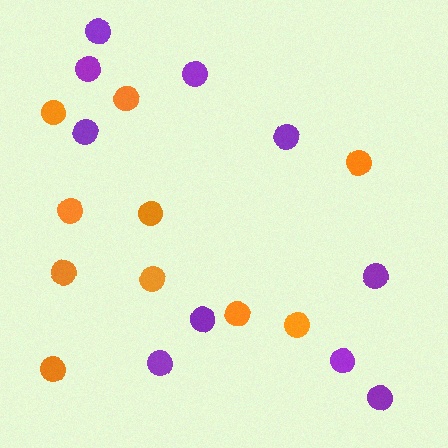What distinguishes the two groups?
There are 2 groups: one group of purple circles (10) and one group of orange circles (10).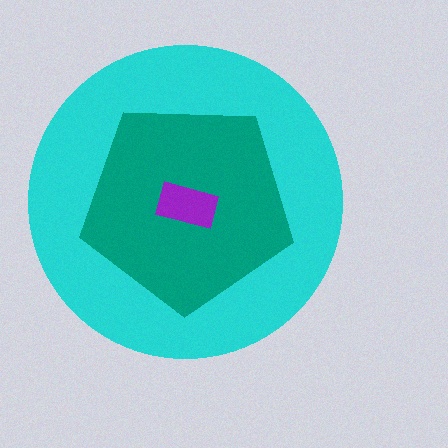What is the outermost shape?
The cyan circle.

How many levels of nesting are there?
3.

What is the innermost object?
The purple rectangle.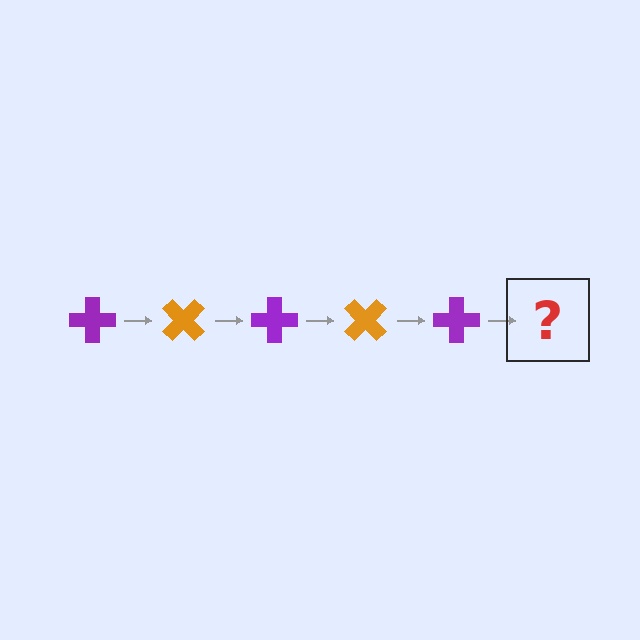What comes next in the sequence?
The next element should be an orange cross, rotated 225 degrees from the start.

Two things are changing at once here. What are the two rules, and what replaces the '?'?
The two rules are that it rotates 45 degrees each step and the color cycles through purple and orange. The '?' should be an orange cross, rotated 225 degrees from the start.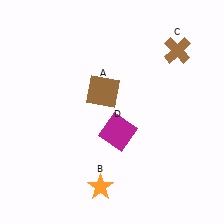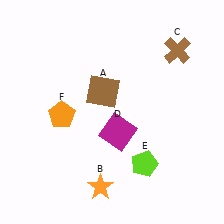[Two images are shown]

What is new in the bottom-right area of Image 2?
A lime pentagon (E) was added in the bottom-right area of Image 2.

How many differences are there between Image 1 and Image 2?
There are 2 differences between the two images.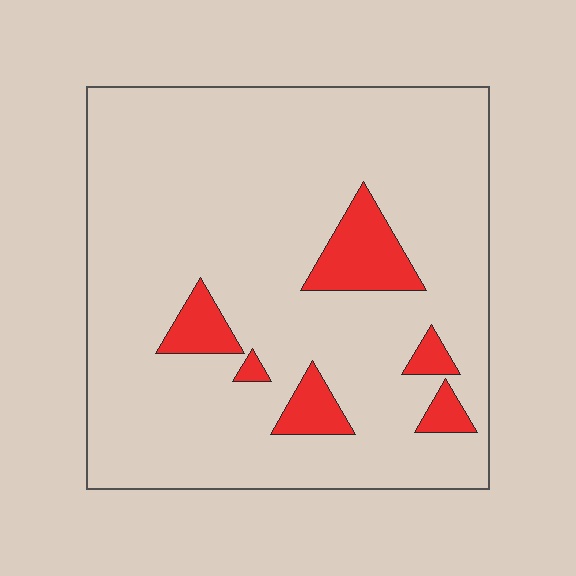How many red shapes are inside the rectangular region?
6.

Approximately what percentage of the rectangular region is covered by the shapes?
Approximately 10%.